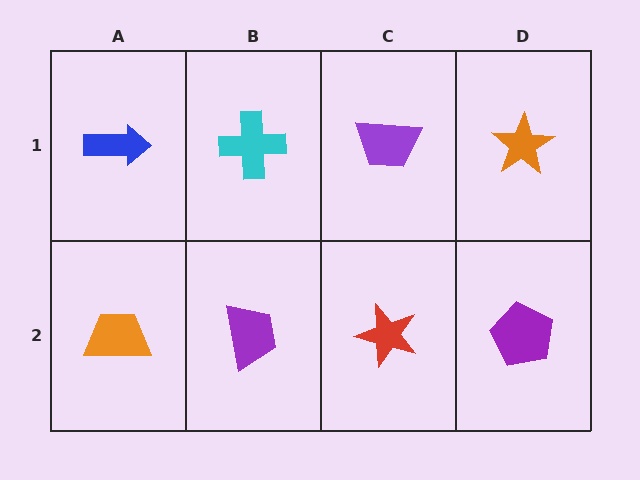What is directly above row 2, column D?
An orange star.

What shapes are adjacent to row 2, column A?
A blue arrow (row 1, column A), a purple trapezoid (row 2, column B).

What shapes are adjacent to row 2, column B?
A cyan cross (row 1, column B), an orange trapezoid (row 2, column A), a red star (row 2, column C).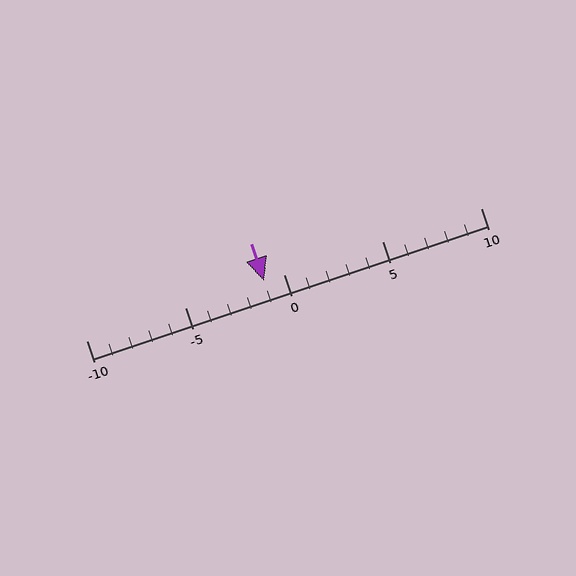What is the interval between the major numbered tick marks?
The major tick marks are spaced 5 units apart.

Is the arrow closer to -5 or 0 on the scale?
The arrow is closer to 0.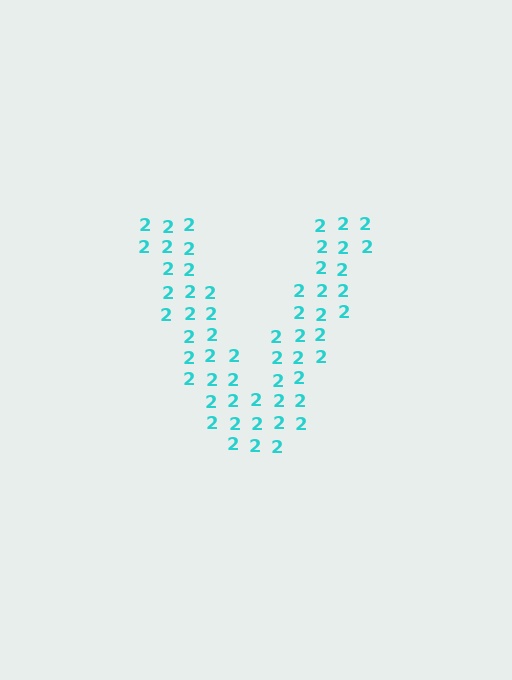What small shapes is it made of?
It is made of small digit 2's.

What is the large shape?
The large shape is the letter V.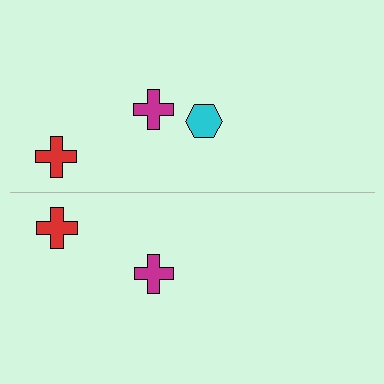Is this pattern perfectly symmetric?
No, the pattern is not perfectly symmetric. A cyan hexagon is missing from the bottom side.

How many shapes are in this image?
There are 5 shapes in this image.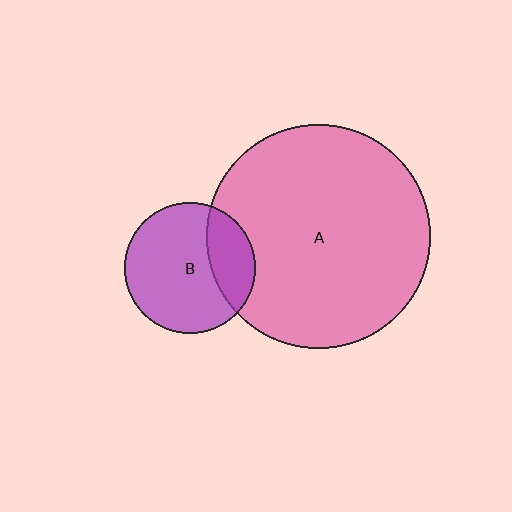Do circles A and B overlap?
Yes.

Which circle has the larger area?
Circle A (pink).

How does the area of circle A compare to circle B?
Approximately 2.9 times.